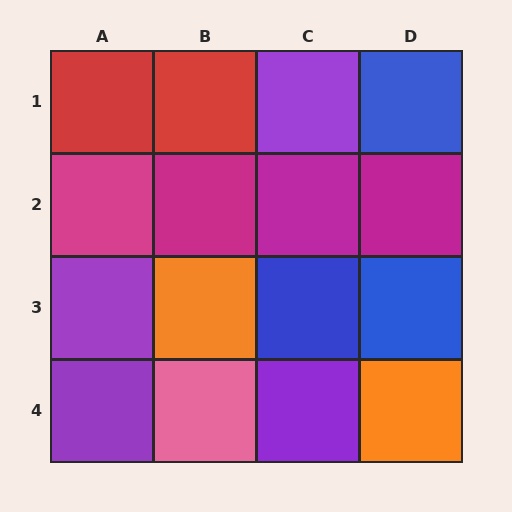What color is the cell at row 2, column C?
Magenta.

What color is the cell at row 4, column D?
Orange.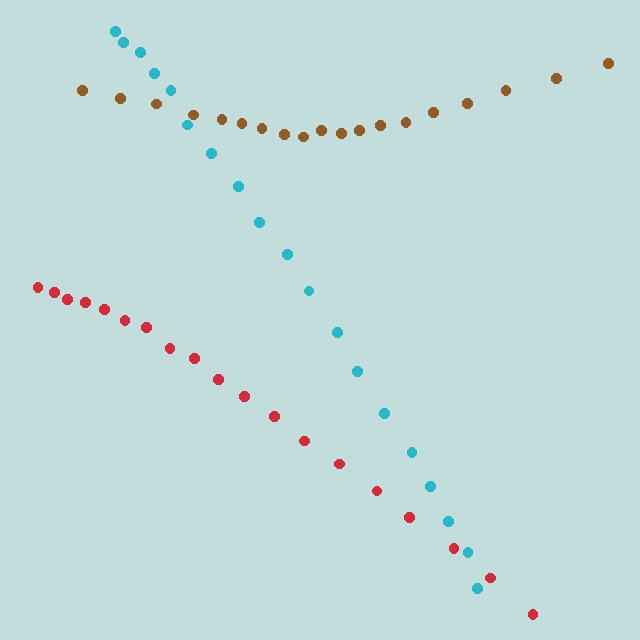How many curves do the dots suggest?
There are 3 distinct paths.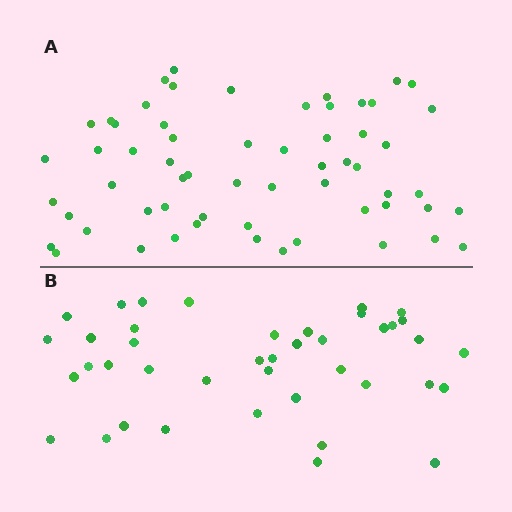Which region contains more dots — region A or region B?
Region A (the top region) has more dots.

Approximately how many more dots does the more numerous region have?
Region A has approximately 20 more dots than region B.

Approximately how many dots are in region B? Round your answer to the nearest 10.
About 40 dots. (The exact count is 41, which rounds to 40.)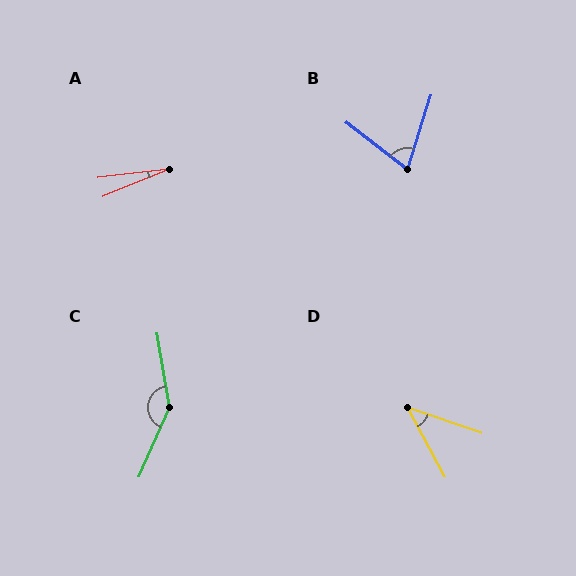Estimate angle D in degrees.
Approximately 43 degrees.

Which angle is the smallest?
A, at approximately 16 degrees.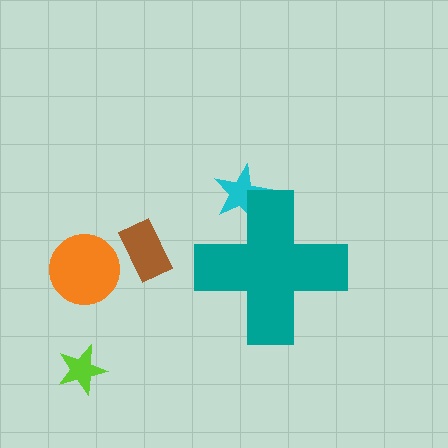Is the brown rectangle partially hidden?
No, the brown rectangle is fully visible.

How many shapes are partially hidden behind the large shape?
1 shape is partially hidden.